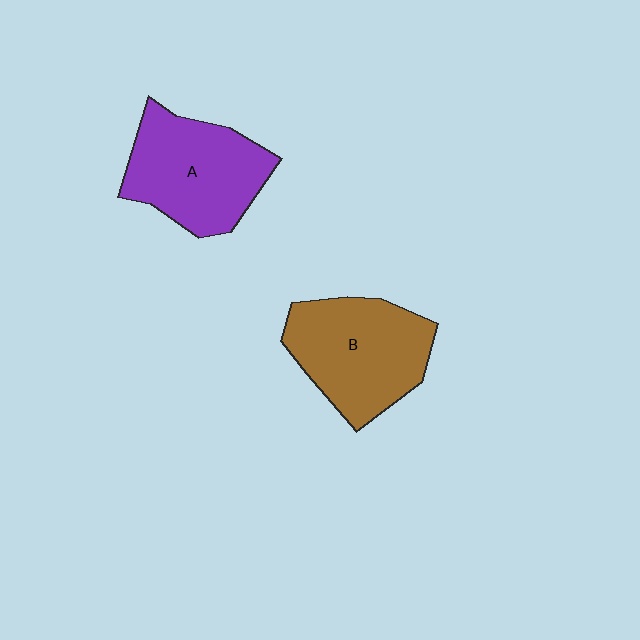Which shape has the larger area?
Shape B (brown).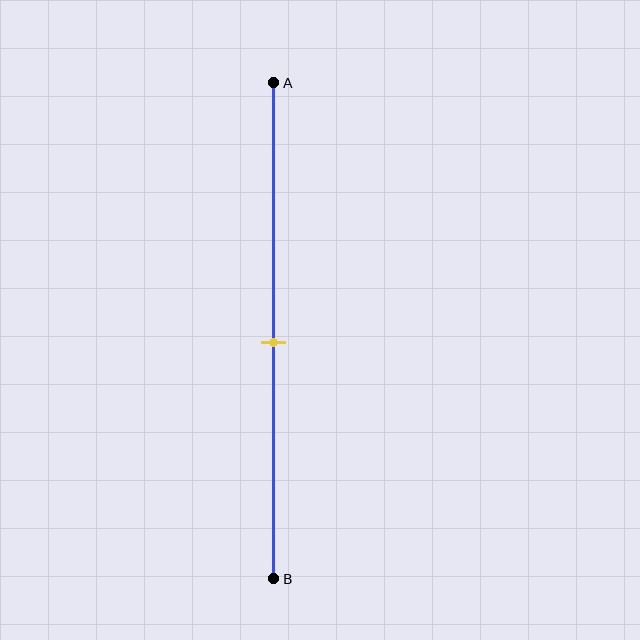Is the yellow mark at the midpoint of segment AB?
Yes, the mark is approximately at the midpoint.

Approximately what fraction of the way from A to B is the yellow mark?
The yellow mark is approximately 50% of the way from A to B.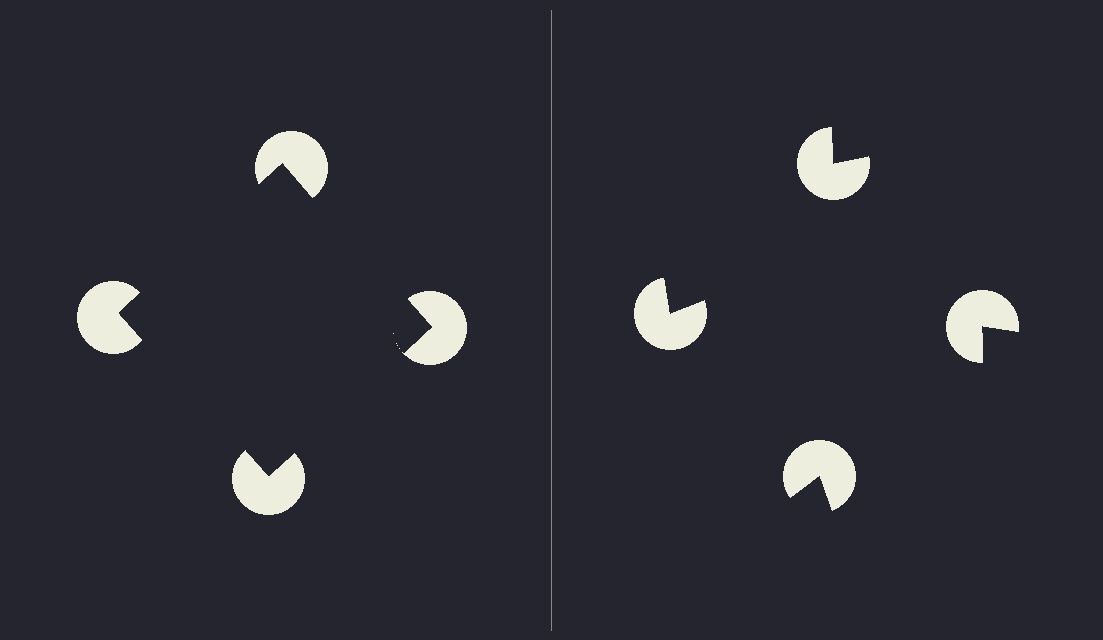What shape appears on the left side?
An illusory square.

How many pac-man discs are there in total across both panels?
8 — 4 on each side.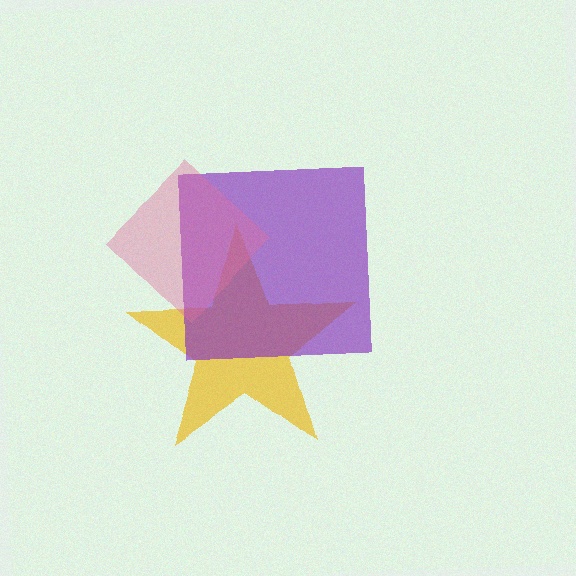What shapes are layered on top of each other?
The layered shapes are: a yellow star, a purple square, a pink diamond.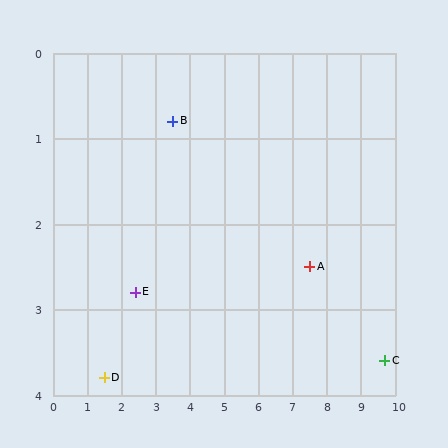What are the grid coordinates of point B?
Point B is at approximately (3.5, 0.8).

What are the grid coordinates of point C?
Point C is at approximately (9.7, 3.6).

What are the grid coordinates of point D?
Point D is at approximately (1.5, 3.8).